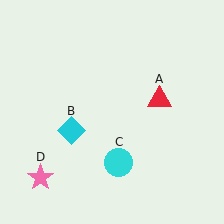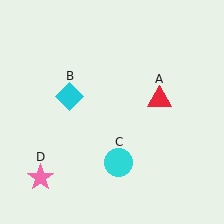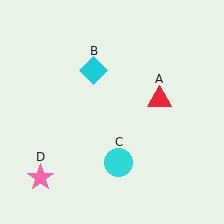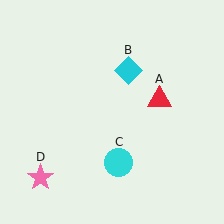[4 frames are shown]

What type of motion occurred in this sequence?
The cyan diamond (object B) rotated clockwise around the center of the scene.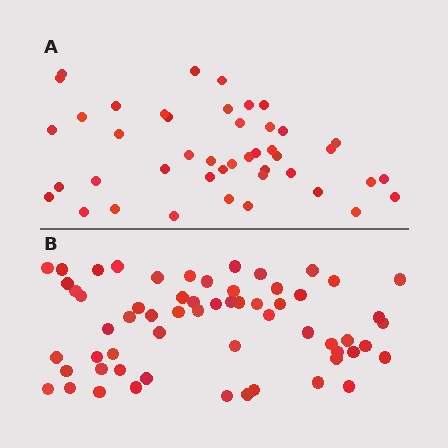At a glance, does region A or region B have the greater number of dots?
Region B (the bottom region) has more dots.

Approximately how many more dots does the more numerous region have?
Region B has approximately 15 more dots than region A.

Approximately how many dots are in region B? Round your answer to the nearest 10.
About 60 dots.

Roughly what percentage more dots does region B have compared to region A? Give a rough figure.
About 35% more.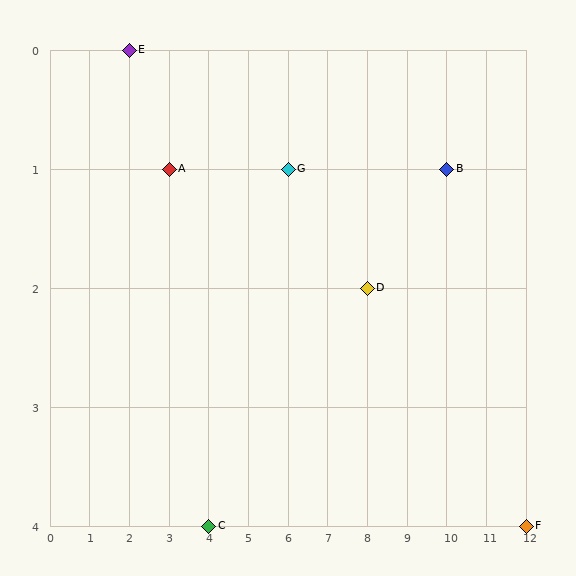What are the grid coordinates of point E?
Point E is at grid coordinates (2, 0).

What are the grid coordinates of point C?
Point C is at grid coordinates (4, 4).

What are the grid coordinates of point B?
Point B is at grid coordinates (10, 1).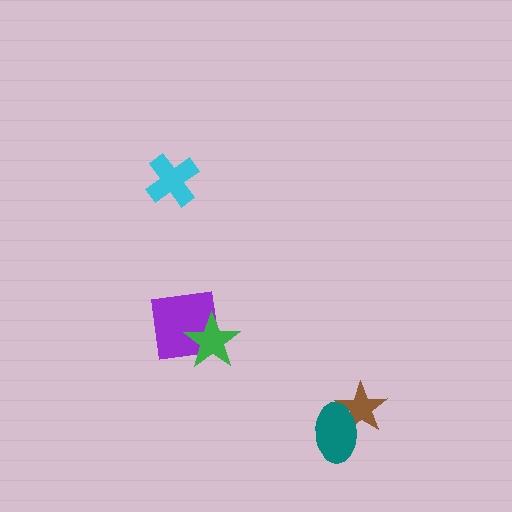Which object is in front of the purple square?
The green star is in front of the purple square.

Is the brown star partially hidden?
Yes, it is partially covered by another shape.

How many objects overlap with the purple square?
1 object overlaps with the purple square.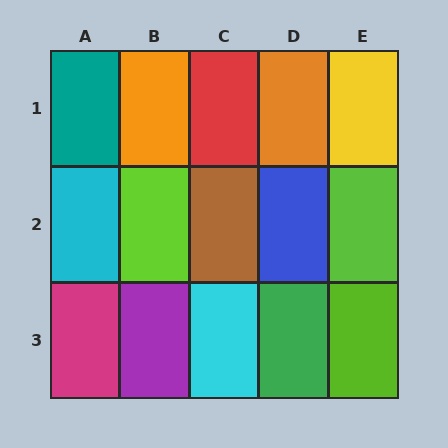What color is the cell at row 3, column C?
Cyan.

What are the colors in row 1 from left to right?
Teal, orange, red, orange, yellow.